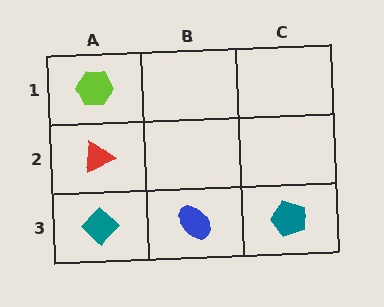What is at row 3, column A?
A teal diamond.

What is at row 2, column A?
A red triangle.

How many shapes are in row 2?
1 shape.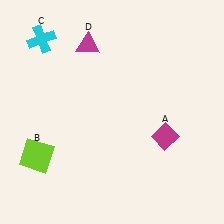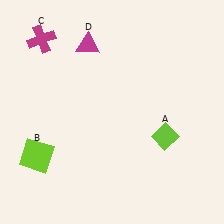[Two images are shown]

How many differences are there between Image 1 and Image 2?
There are 2 differences between the two images.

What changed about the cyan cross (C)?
In Image 1, C is cyan. In Image 2, it changed to magenta.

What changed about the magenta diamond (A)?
In Image 1, A is magenta. In Image 2, it changed to lime.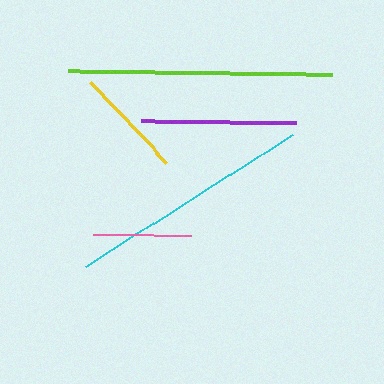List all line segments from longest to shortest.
From longest to shortest: lime, cyan, purple, yellow, pink.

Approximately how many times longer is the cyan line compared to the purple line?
The cyan line is approximately 1.6 times the length of the purple line.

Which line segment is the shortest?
The pink line is the shortest at approximately 98 pixels.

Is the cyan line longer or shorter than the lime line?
The lime line is longer than the cyan line.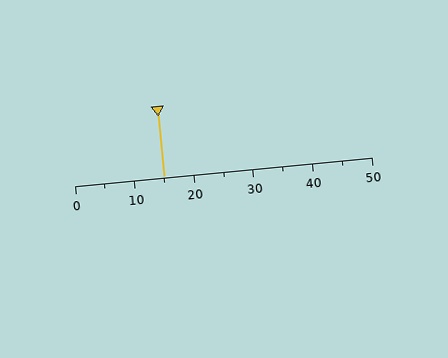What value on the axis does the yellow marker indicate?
The marker indicates approximately 15.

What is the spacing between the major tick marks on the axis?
The major ticks are spaced 10 apart.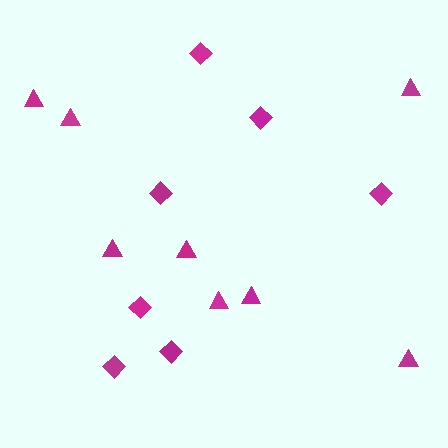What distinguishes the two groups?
There are 2 groups: one group of triangles (8) and one group of diamonds (7).